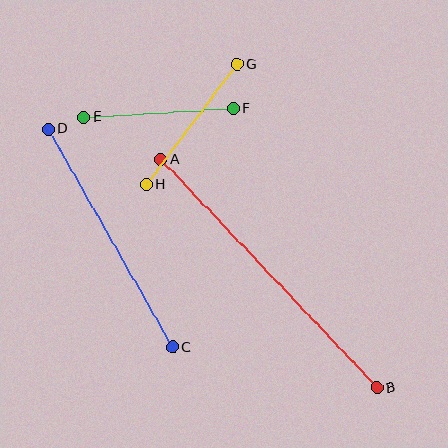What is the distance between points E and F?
The distance is approximately 149 pixels.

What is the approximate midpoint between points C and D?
The midpoint is at approximately (111, 238) pixels.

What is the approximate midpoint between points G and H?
The midpoint is at approximately (192, 124) pixels.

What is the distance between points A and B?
The distance is approximately 314 pixels.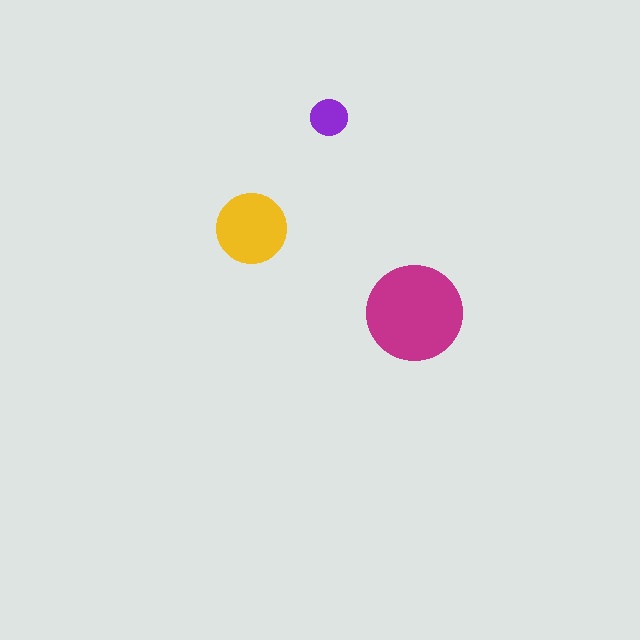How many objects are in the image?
There are 3 objects in the image.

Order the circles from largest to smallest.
the magenta one, the yellow one, the purple one.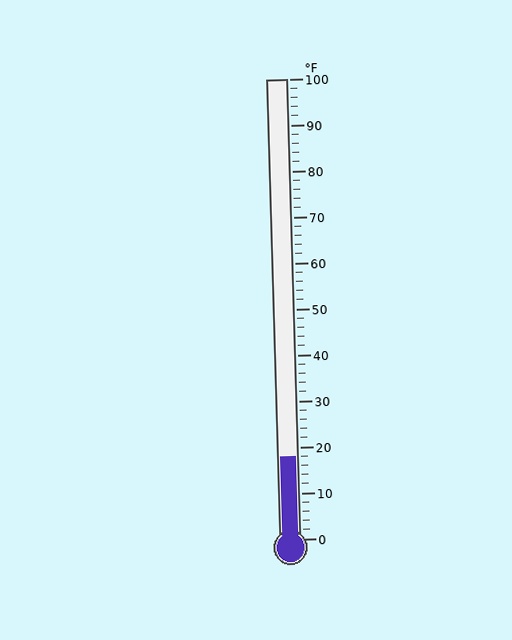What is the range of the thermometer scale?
The thermometer scale ranges from 0°F to 100°F.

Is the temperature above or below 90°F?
The temperature is below 90°F.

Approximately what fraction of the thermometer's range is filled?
The thermometer is filled to approximately 20% of its range.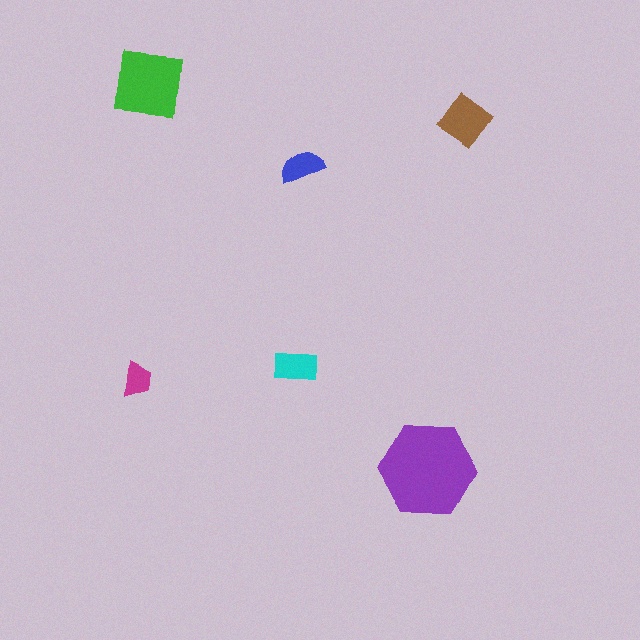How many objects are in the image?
There are 6 objects in the image.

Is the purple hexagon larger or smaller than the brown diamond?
Larger.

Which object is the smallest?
The magenta trapezoid.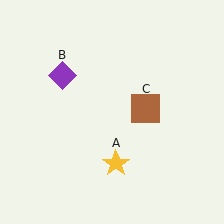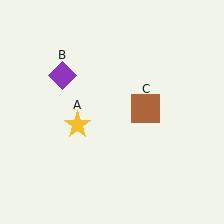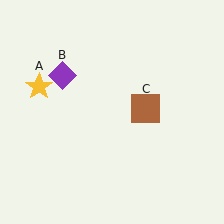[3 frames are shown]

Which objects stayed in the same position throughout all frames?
Purple diamond (object B) and brown square (object C) remained stationary.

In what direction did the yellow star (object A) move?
The yellow star (object A) moved up and to the left.